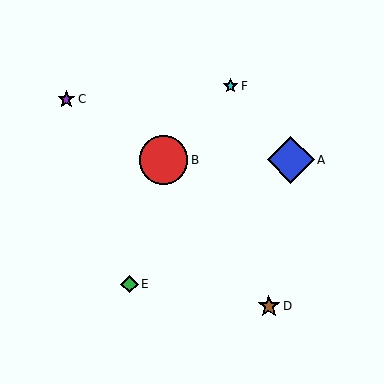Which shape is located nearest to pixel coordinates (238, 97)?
The cyan star (labeled F) at (231, 86) is nearest to that location.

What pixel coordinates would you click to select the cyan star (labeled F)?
Click at (231, 86) to select the cyan star F.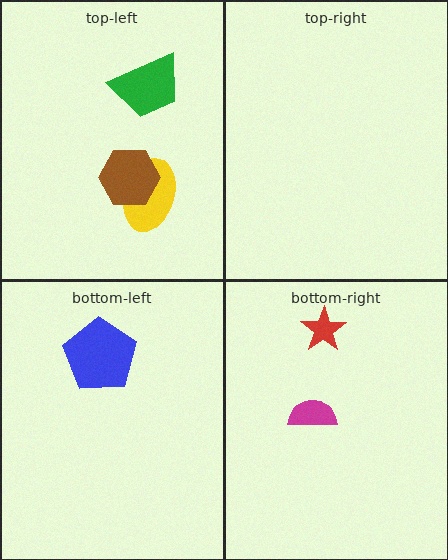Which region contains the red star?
The bottom-right region.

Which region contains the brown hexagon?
The top-left region.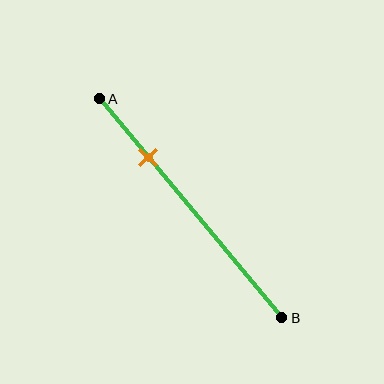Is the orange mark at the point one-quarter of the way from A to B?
Yes, the mark is approximately at the one-quarter point.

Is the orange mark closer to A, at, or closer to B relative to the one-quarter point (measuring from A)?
The orange mark is approximately at the one-quarter point of segment AB.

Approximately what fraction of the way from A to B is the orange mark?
The orange mark is approximately 25% of the way from A to B.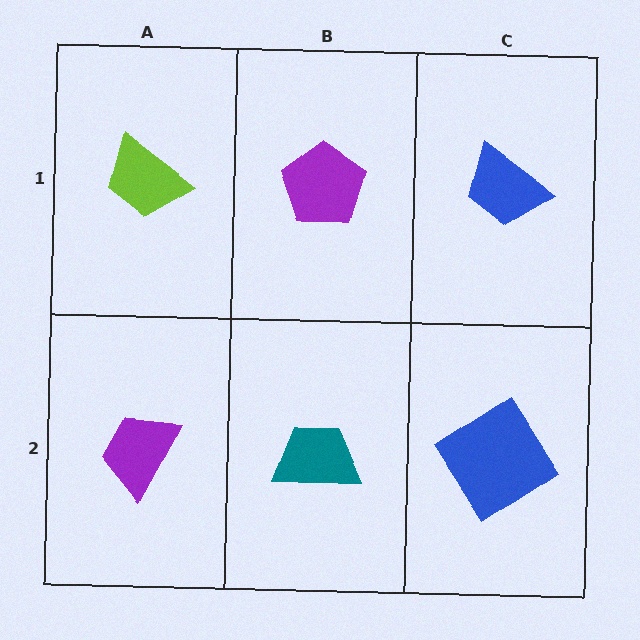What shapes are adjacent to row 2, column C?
A blue trapezoid (row 1, column C), a teal trapezoid (row 2, column B).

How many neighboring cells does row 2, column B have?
3.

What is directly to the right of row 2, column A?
A teal trapezoid.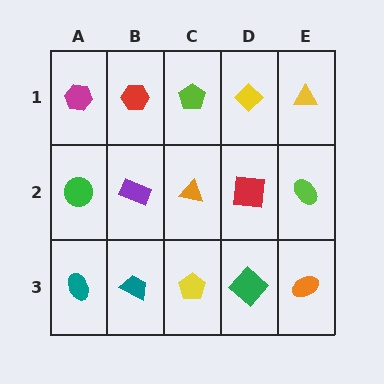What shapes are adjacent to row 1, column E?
A lime ellipse (row 2, column E), a yellow diamond (row 1, column D).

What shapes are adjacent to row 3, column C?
An orange triangle (row 2, column C), a teal trapezoid (row 3, column B), a green diamond (row 3, column D).